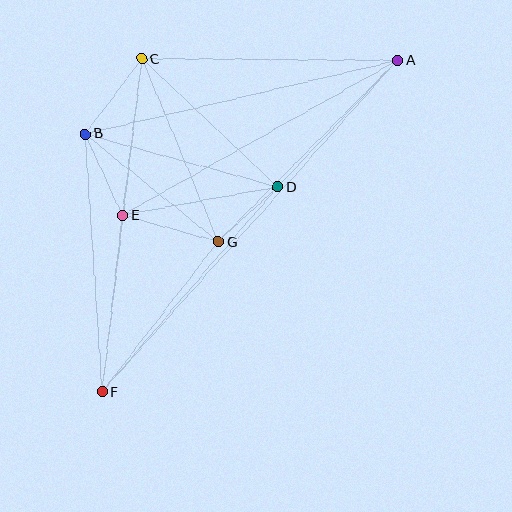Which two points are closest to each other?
Points D and G are closest to each other.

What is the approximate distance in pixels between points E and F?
The distance between E and F is approximately 178 pixels.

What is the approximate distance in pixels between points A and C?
The distance between A and C is approximately 256 pixels.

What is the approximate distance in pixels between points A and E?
The distance between A and E is approximately 316 pixels.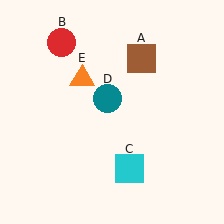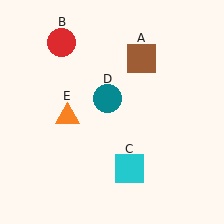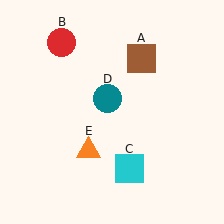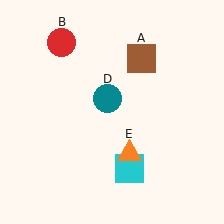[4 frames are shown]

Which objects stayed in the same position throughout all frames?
Brown square (object A) and red circle (object B) and cyan square (object C) and teal circle (object D) remained stationary.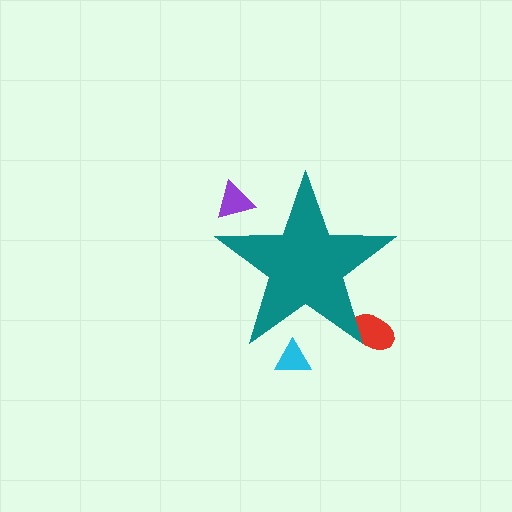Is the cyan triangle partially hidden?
Yes, the cyan triangle is partially hidden behind the teal star.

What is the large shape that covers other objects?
A teal star.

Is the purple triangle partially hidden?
Yes, the purple triangle is partially hidden behind the teal star.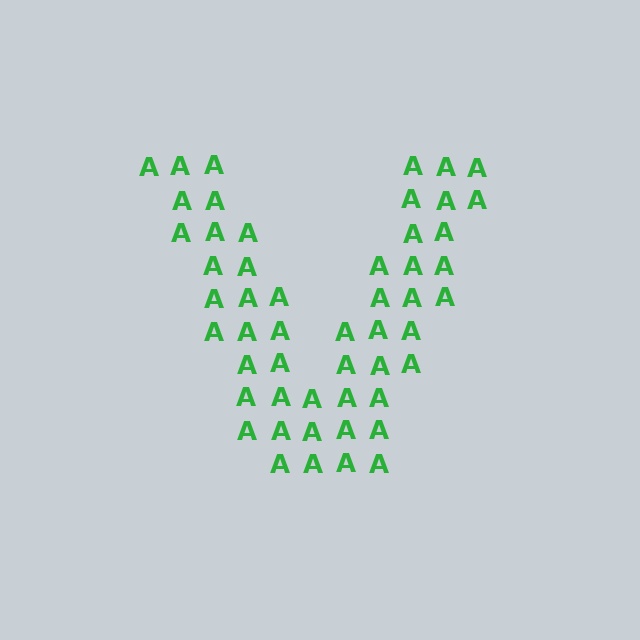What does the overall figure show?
The overall figure shows the letter V.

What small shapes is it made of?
It is made of small letter A's.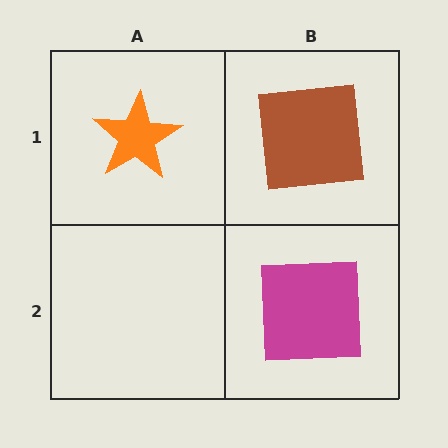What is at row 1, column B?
A brown square.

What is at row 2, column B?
A magenta square.